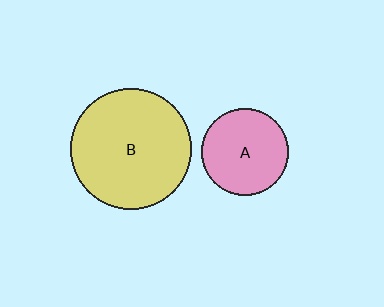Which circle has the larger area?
Circle B (yellow).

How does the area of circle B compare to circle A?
Approximately 1.9 times.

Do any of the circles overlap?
No, none of the circles overlap.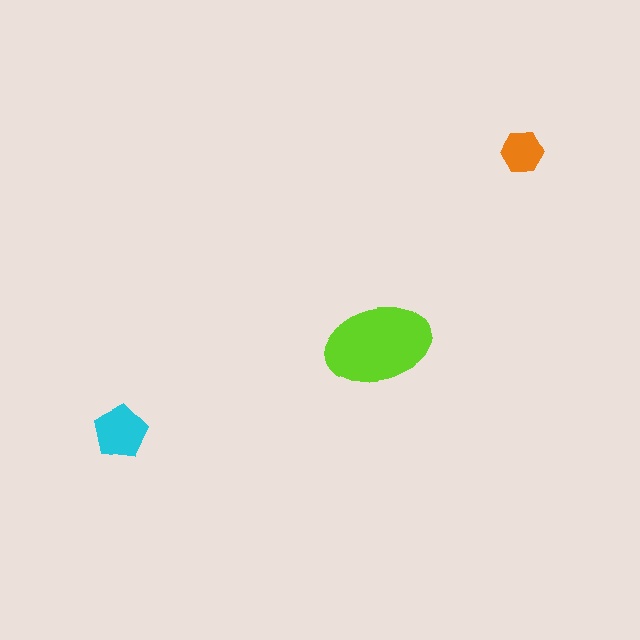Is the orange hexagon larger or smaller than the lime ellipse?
Smaller.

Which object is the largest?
The lime ellipse.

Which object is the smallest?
The orange hexagon.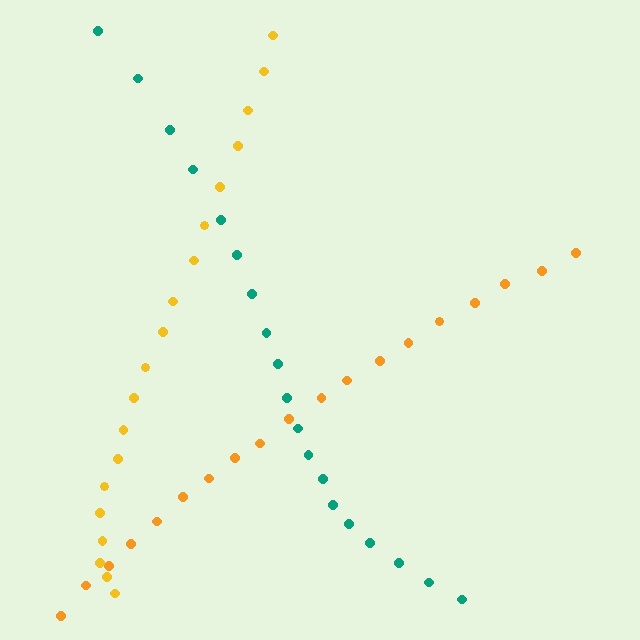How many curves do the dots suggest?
There are 3 distinct paths.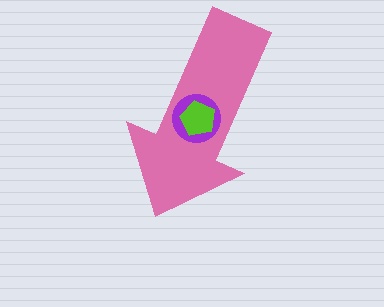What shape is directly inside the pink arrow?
The purple circle.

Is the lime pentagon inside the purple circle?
Yes.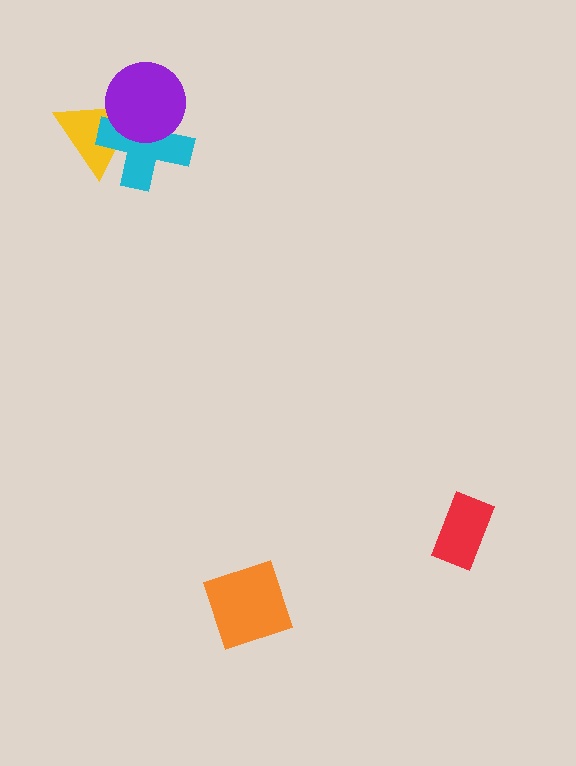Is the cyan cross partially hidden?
Yes, it is partially covered by another shape.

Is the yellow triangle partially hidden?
Yes, it is partially covered by another shape.